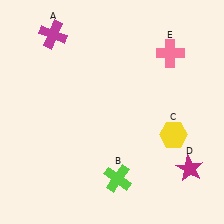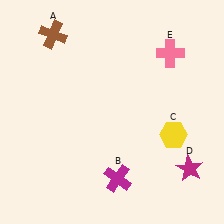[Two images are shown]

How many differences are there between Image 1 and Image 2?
There are 2 differences between the two images.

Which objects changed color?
A changed from magenta to brown. B changed from lime to magenta.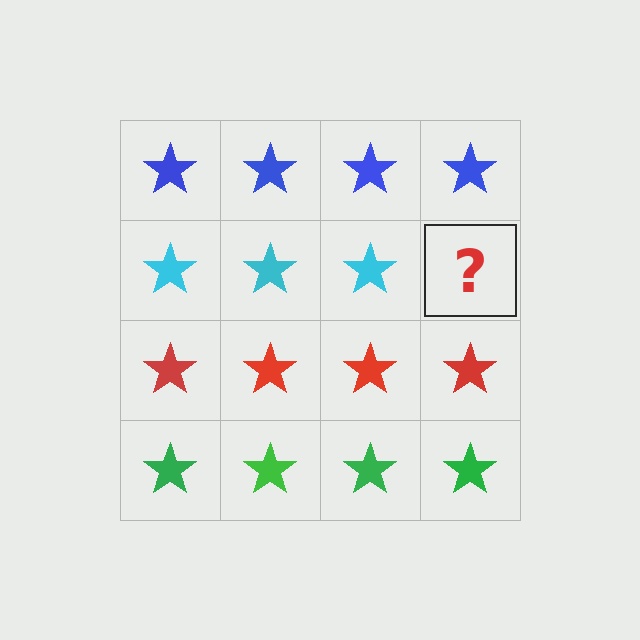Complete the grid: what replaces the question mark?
The question mark should be replaced with a cyan star.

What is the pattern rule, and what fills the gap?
The rule is that each row has a consistent color. The gap should be filled with a cyan star.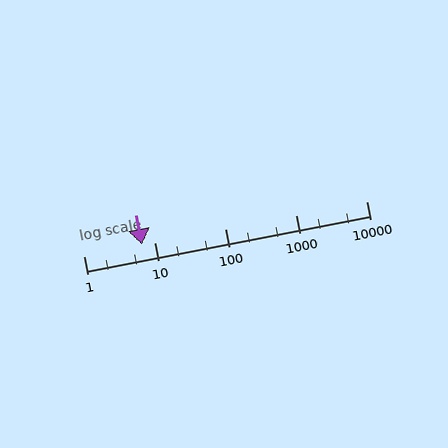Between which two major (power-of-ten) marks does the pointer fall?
The pointer is between 1 and 10.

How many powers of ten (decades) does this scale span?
The scale spans 4 decades, from 1 to 10000.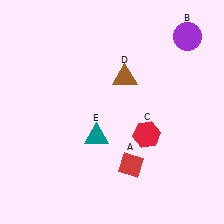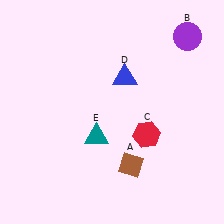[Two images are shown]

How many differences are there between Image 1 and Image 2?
There are 2 differences between the two images.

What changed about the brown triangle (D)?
In Image 1, D is brown. In Image 2, it changed to blue.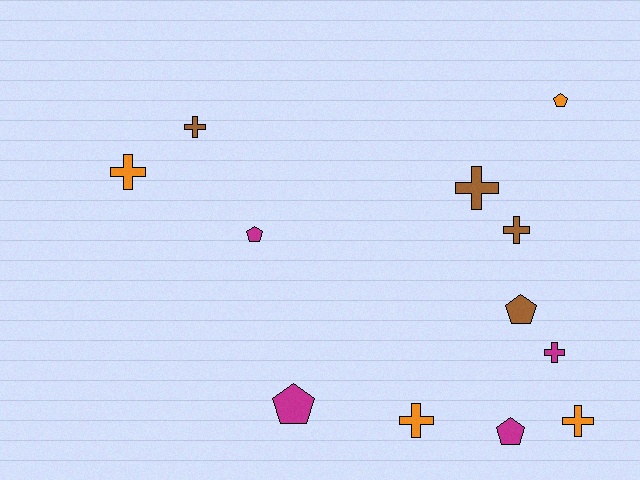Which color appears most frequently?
Brown, with 4 objects.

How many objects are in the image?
There are 12 objects.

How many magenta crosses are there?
There is 1 magenta cross.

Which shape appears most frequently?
Cross, with 7 objects.